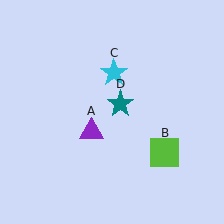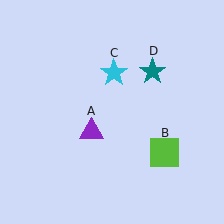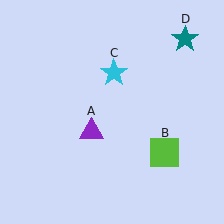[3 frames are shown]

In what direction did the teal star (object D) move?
The teal star (object D) moved up and to the right.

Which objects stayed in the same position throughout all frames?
Purple triangle (object A) and lime square (object B) and cyan star (object C) remained stationary.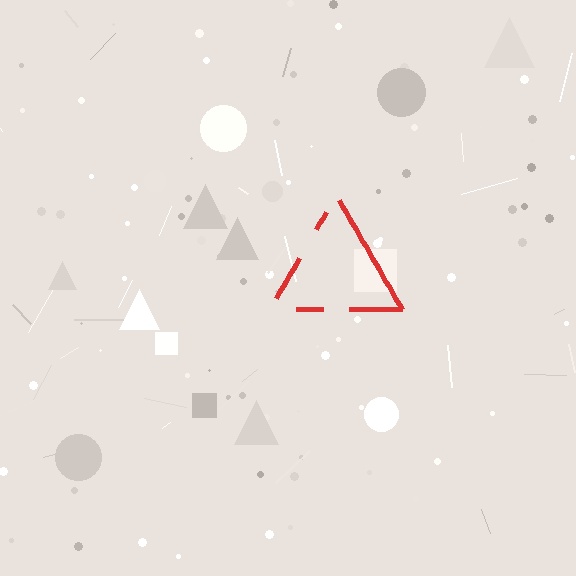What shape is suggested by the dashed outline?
The dashed outline suggests a triangle.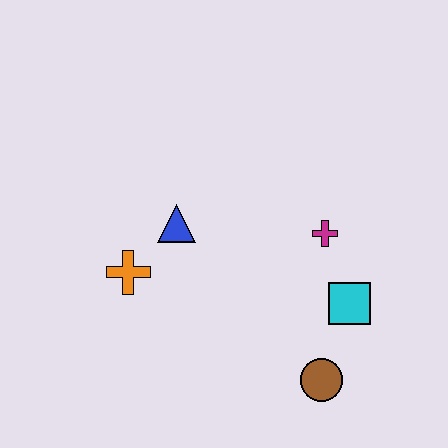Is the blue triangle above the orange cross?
Yes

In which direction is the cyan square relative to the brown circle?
The cyan square is above the brown circle.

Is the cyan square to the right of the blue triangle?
Yes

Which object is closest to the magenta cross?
The cyan square is closest to the magenta cross.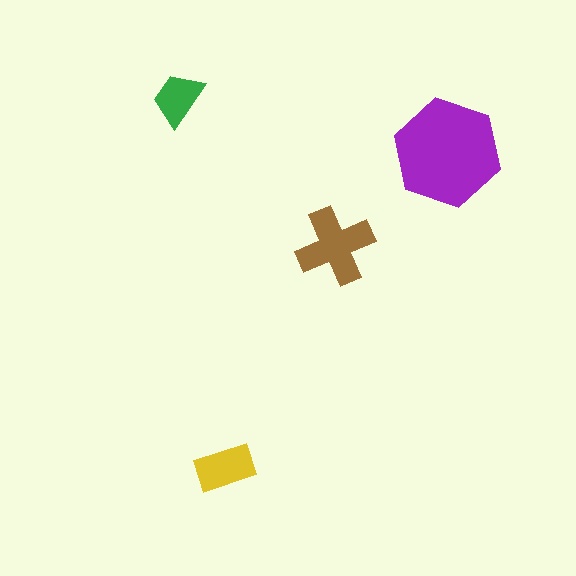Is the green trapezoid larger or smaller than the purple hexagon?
Smaller.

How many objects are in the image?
There are 4 objects in the image.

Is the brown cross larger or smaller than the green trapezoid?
Larger.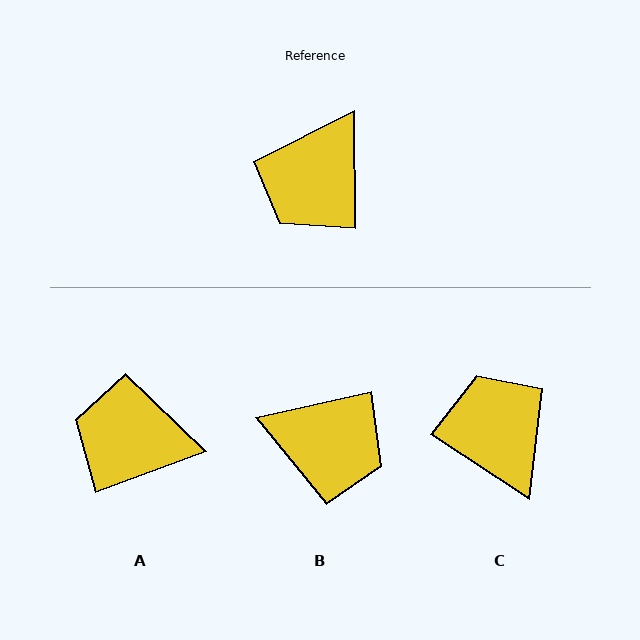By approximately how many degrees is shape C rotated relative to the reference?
Approximately 124 degrees clockwise.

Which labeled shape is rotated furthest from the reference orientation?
C, about 124 degrees away.